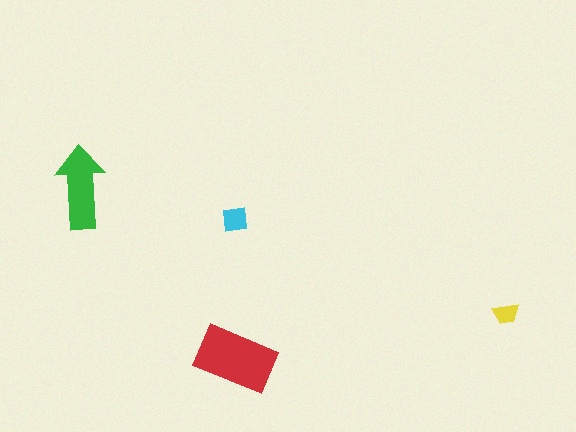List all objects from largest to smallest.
The red rectangle, the green arrow, the cyan square, the yellow trapezoid.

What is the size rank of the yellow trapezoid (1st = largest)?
4th.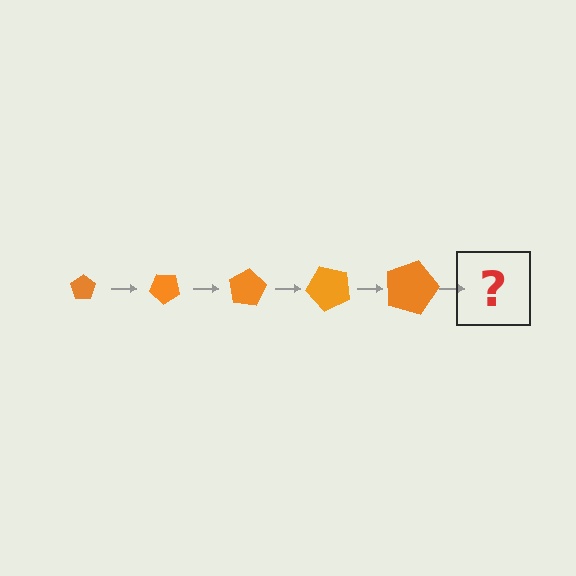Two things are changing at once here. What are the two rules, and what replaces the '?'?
The two rules are that the pentagon grows larger each step and it rotates 40 degrees each step. The '?' should be a pentagon, larger than the previous one and rotated 200 degrees from the start.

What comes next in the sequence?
The next element should be a pentagon, larger than the previous one and rotated 200 degrees from the start.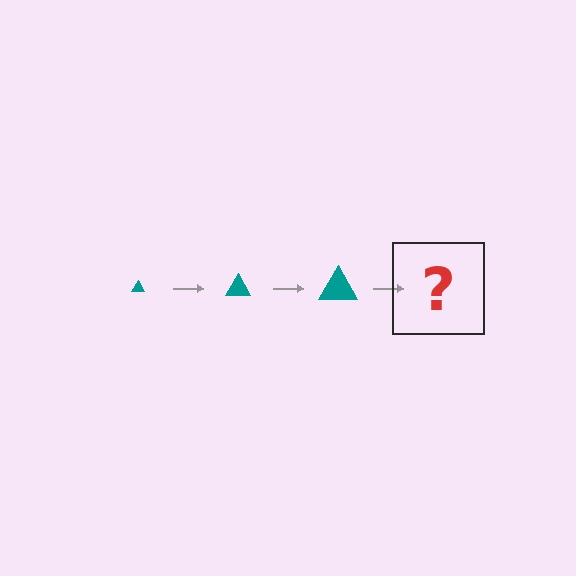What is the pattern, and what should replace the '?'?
The pattern is that the triangle gets progressively larger each step. The '?' should be a teal triangle, larger than the previous one.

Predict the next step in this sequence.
The next step is a teal triangle, larger than the previous one.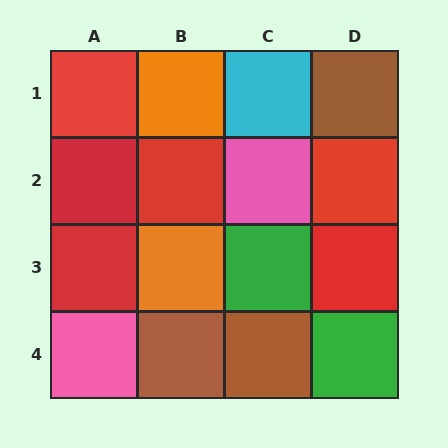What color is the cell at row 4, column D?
Green.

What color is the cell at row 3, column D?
Red.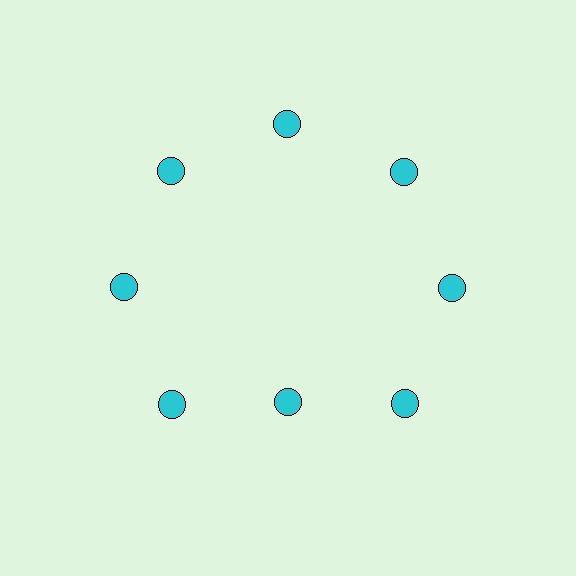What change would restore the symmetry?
The symmetry would be restored by moving it outward, back onto the ring so that all 8 circles sit at equal angles and equal distance from the center.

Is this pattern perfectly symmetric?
No. The 8 cyan circles are arranged in a ring, but one element near the 6 o'clock position is pulled inward toward the center, breaking the 8-fold rotational symmetry.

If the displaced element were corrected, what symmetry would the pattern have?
It would have 8-fold rotational symmetry — the pattern would map onto itself every 45 degrees.